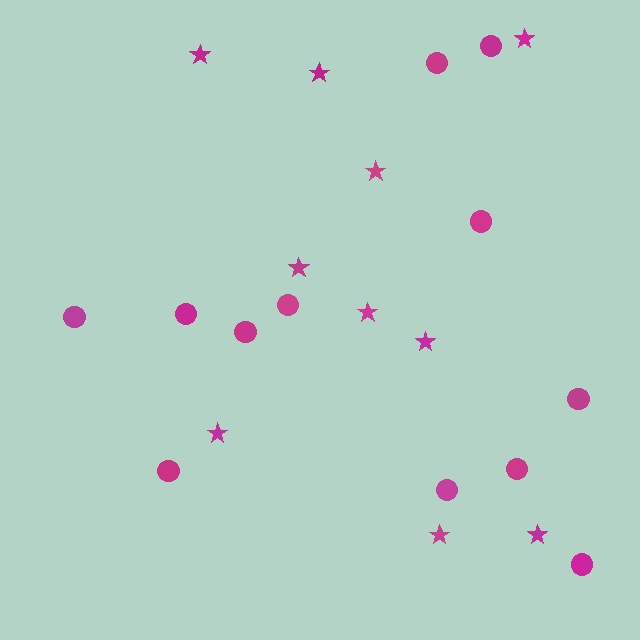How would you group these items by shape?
There are 2 groups: one group of circles (12) and one group of stars (10).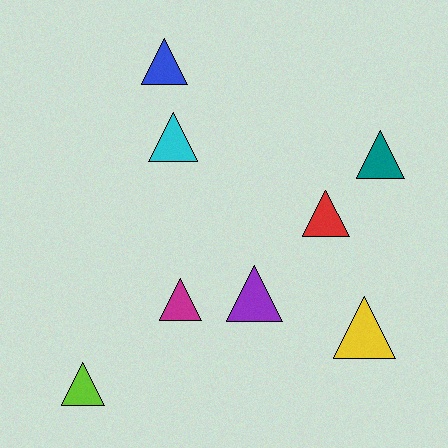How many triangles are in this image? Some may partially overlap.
There are 8 triangles.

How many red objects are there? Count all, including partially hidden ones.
There is 1 red object.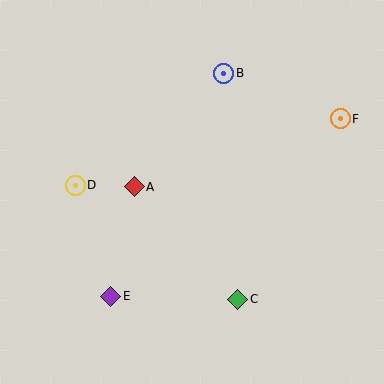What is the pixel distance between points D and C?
The distance between D and C is 198 pixels.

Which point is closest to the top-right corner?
Point F is closest to the top-right corner.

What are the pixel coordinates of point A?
Point A is at (134, 187).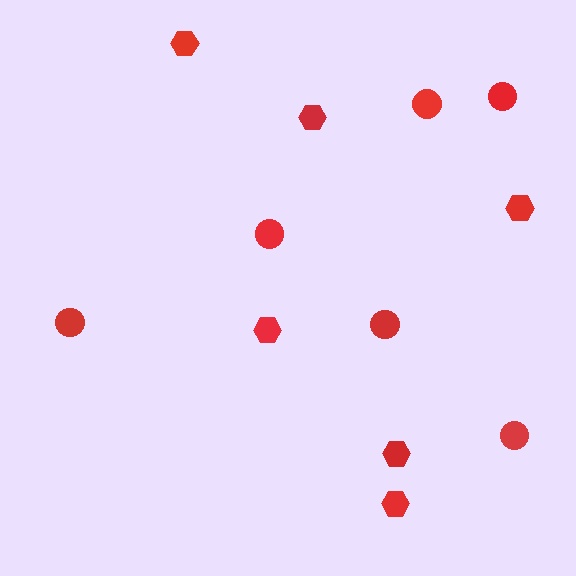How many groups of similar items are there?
There are 2 groups: one group of circles (6) and one group of hexagons (6).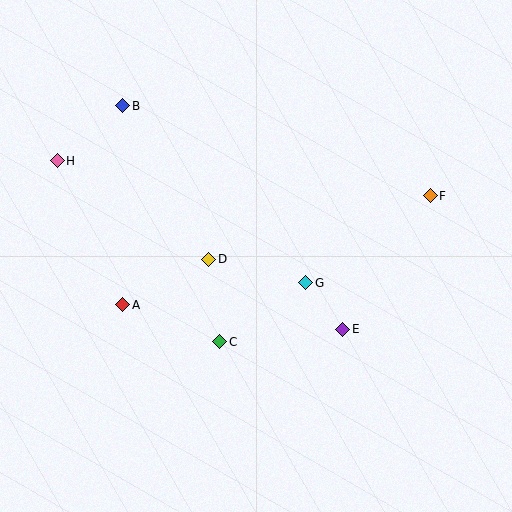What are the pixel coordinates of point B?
Point B is at (123, 106).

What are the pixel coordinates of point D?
Point D is at (209, 259).